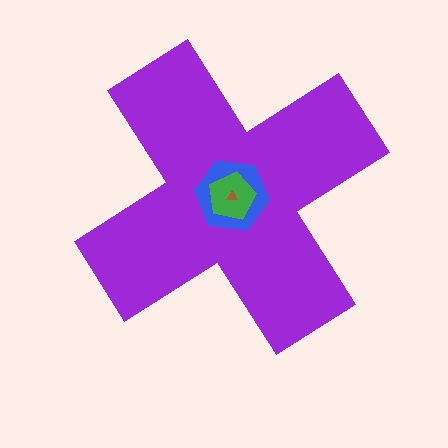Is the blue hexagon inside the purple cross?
Yes.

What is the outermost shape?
The purple cross.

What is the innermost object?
The brown triangle.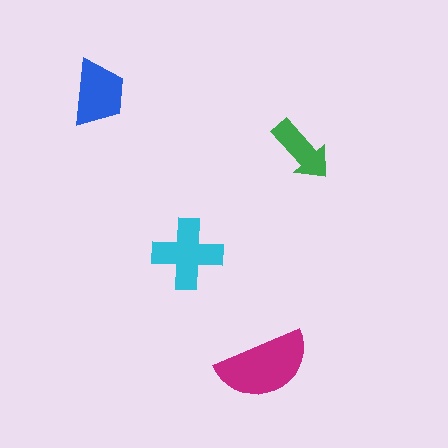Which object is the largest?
The magenta semicircle.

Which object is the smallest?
The green arrow.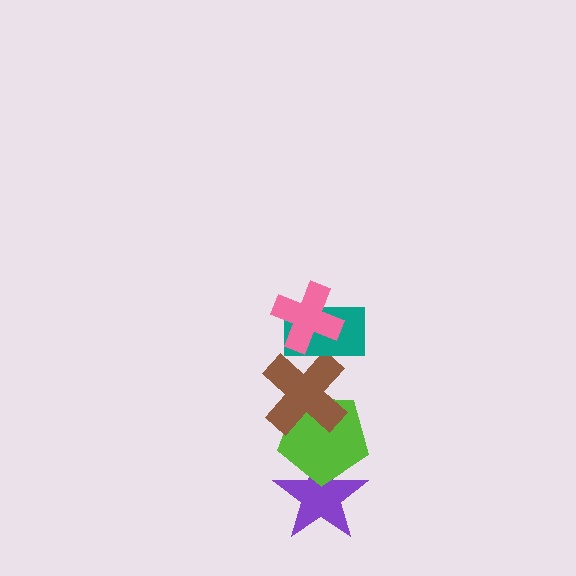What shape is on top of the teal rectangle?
The pink cross is on top of the teal rectangle.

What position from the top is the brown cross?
The brown cross is 3rd from the top.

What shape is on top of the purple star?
The lime pentagon is on top of the purple star.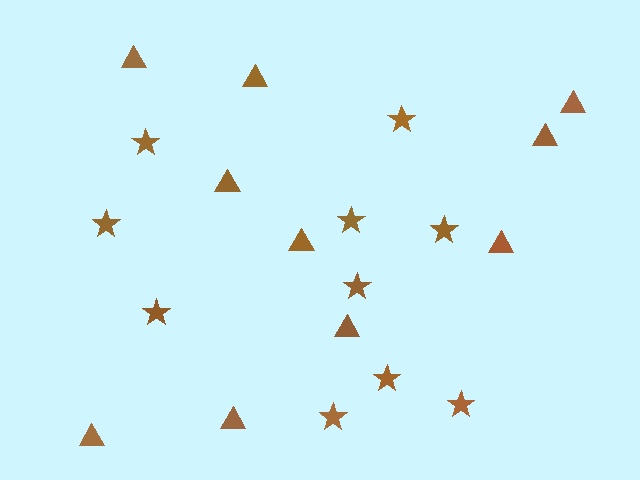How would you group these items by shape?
There are 2 groups: one group of triangles (10) and one group of stars (10).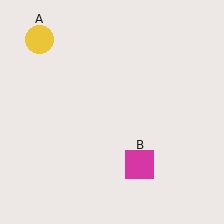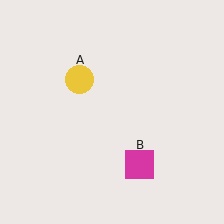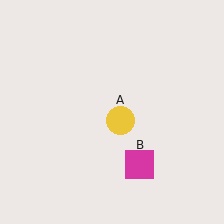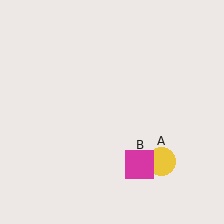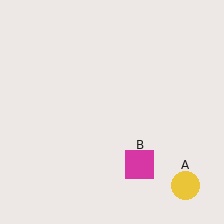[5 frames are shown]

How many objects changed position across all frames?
1 object changed position: yellow circle (object A).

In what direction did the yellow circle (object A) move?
The yellow circle (object A) moved down and to the right.